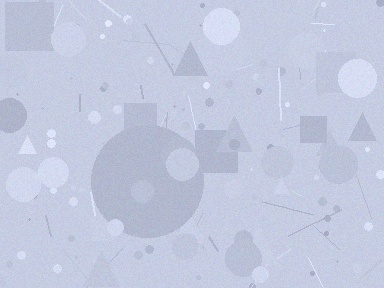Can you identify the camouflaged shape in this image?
The camouflaged shape is a circle.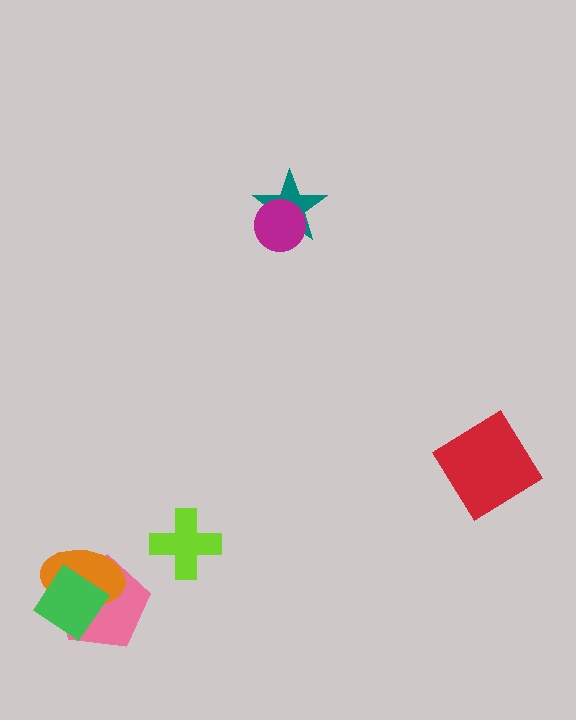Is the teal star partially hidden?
Yes, it is partially covered by another shape.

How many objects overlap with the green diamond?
2 objects overlap with the green diamond.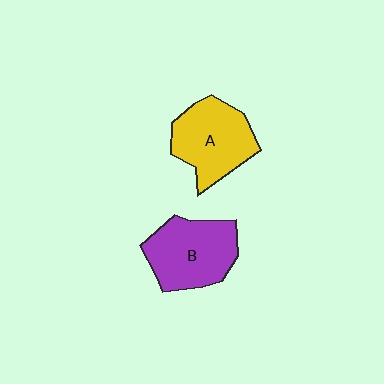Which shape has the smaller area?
Shape A (yellow).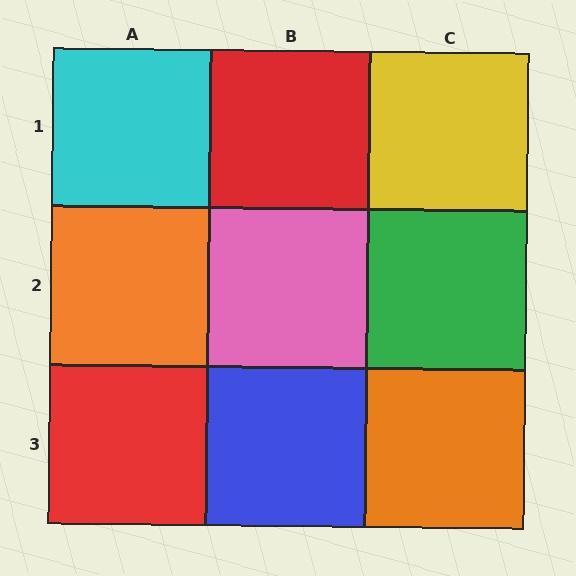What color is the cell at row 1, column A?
Cyan.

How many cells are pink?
1 cell is pink.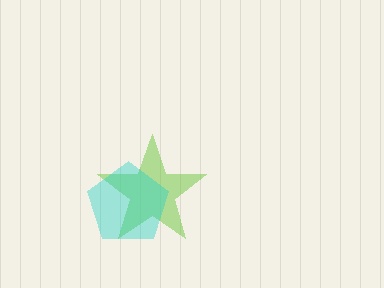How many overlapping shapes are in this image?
There are 2 overlapping shapes in the image.